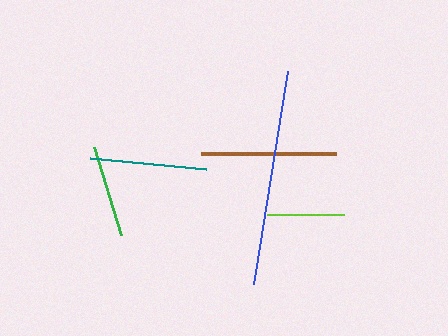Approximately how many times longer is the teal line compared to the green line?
The teal line is approximately 1.3 times the length of the green line.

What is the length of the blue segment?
The blue segment is approximately 216 pixels long.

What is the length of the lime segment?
The lime segment is approximately 78 pixels long.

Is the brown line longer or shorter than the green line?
The brown line is longer than the green line.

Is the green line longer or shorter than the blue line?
The blue line is longer than the green line.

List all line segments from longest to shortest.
From longest to shortest: blue, brown, teal, green, lime.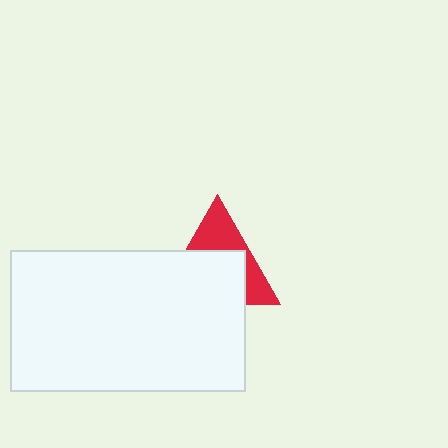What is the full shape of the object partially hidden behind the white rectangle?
The partially hidden object is a red triangle.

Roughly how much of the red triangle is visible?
A small part of it is visible (roughly 41%).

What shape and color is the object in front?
The object in front is a white rectangle.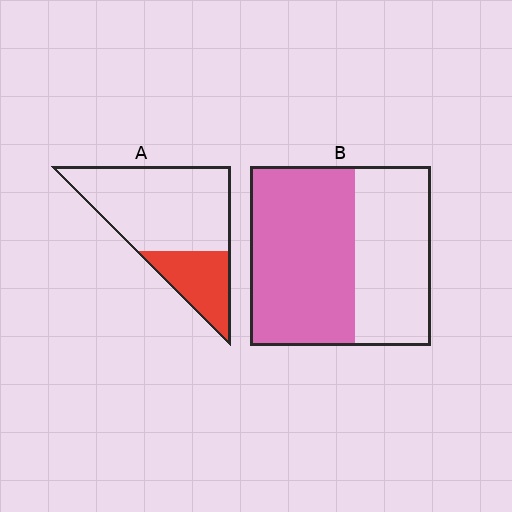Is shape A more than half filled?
No.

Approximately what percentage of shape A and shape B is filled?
A is approximately 30% and B is approximately 60%.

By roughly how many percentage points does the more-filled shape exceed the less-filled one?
By roughly 30 percentage points (B over A).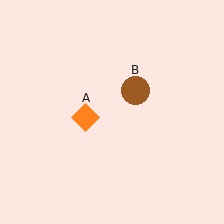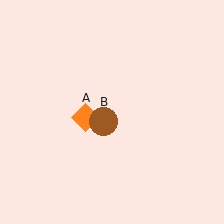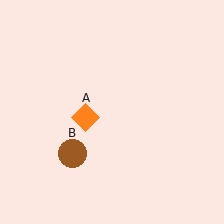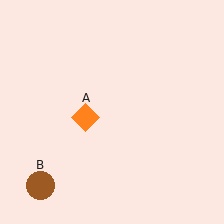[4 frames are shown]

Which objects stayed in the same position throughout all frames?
Orange diamond (object A) remained stationary.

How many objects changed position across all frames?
1 object changed position: brown circle (object B).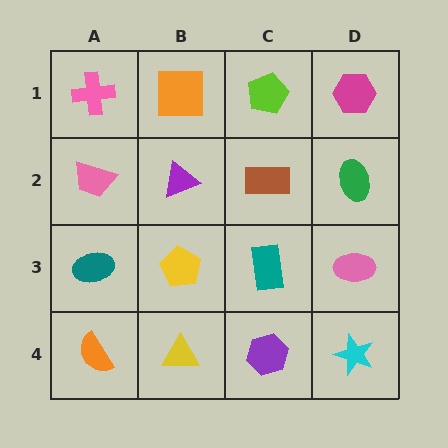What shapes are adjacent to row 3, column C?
A brown rectangle (row 2, column C), a purple hexagon (row 4, column C), a yellow pentagon (row 3, column B), a pink ellipse (row 3, column D).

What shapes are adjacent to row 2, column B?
An orange square (row 1, column B), a yellow pentagon (row 3, column B), a pink trapezoid (row 2, column A), a brown rectangle (row 2, column C).